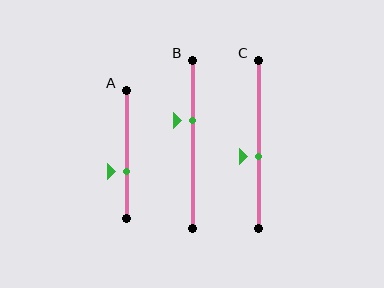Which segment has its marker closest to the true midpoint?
Segment C has its marker closest to the true midpoint.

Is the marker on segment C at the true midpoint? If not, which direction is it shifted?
No, the marker on segment C is shifted downward by about 7% of the segment length.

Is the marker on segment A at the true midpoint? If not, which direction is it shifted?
No, the marker on segment A is shifted downward by about 14% of the segment length.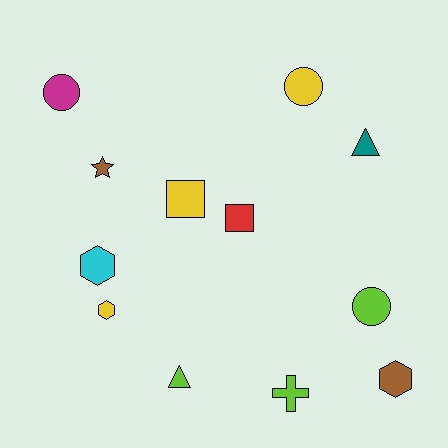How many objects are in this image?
There are 12 objects.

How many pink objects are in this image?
There are no pink objects.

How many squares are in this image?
There are 2 squares.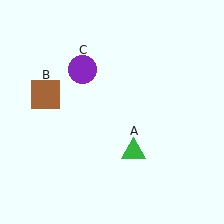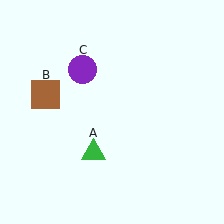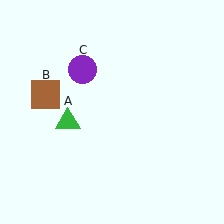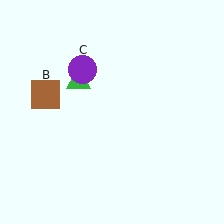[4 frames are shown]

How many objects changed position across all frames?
1 object changed position: green triangle (object A).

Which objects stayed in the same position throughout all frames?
Brown square (object B) and purple circle (object C) remained stationary.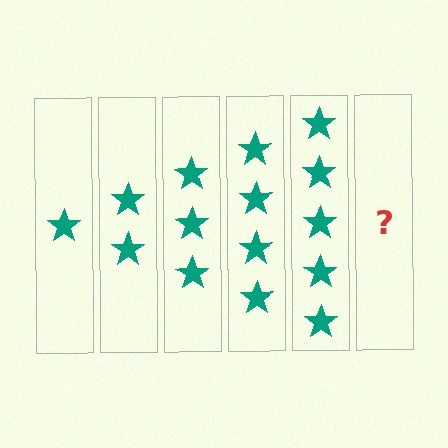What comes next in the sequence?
The next element should be 6 stars.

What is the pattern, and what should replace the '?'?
The pattern is that each step adds one more star. The '?' should be 6 stars.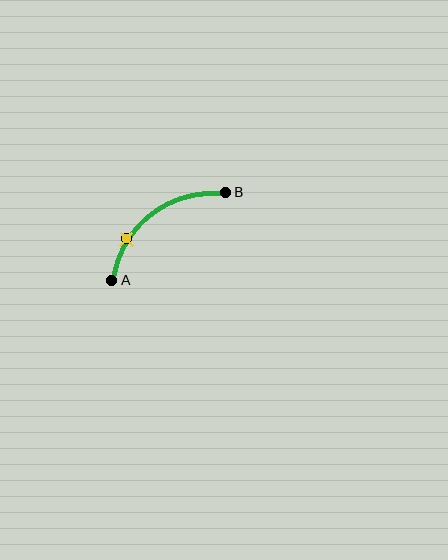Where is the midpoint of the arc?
The arc midpoint is the point on the curve farthest from the straight line joining A and B. It sits above and to the left of that line.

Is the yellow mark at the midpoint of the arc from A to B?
No. The yellow mark lies on the arc but is closer to endpoint A. The arc midpoint would be at the point on the curve equidistant along the arc from both A and B.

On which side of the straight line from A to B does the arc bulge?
The arc bulges above and to the left of the straight line connecting A and B.